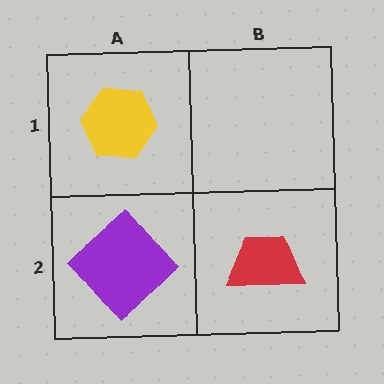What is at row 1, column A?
A yellow hexagon.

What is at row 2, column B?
A red trapezoid.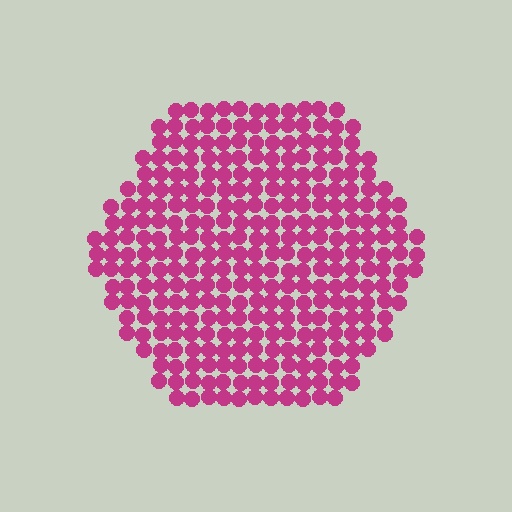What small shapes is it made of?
It is made of small circles.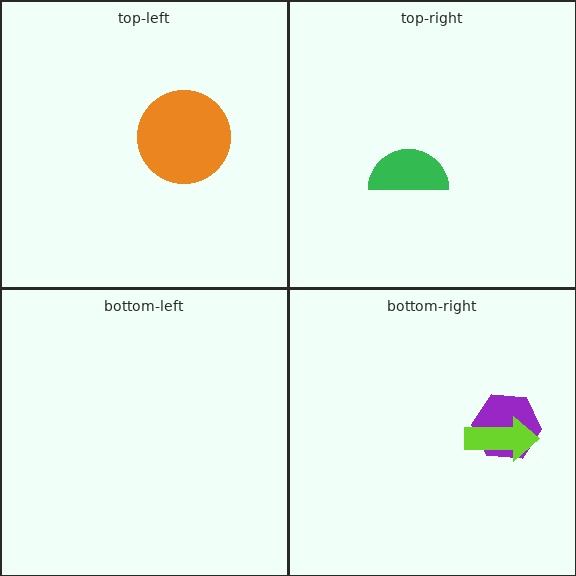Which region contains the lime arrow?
The bottom-right region.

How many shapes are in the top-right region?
1.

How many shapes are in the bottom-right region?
2.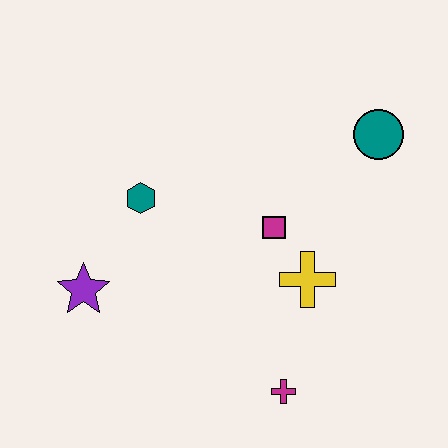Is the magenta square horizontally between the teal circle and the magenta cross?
No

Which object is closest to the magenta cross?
The yellow cross is closest to the magenta cross.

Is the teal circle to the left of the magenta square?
No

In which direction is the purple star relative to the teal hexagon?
The purple star is below the teal hexagon.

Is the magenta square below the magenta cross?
No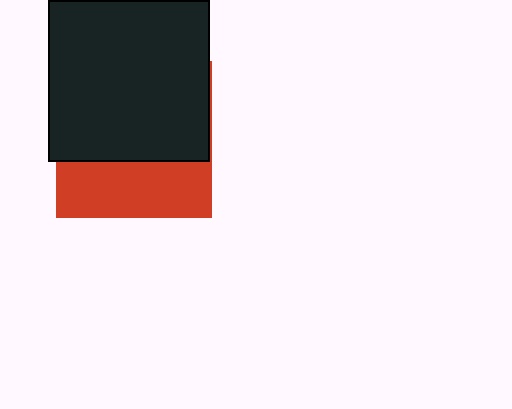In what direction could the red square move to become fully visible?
The red square could move down. That would shift it out from behind the black square entirely.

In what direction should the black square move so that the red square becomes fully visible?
The black square should move up. That is the shortest direction to clear the overlap and leave the red square fully visible.